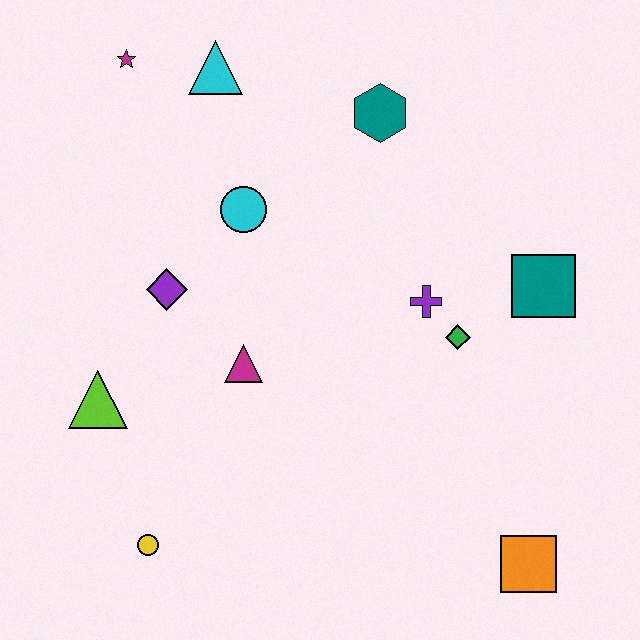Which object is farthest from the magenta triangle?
The orange square is farthest from the magenta triangle.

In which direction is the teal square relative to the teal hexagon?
The teal square is below the teal hexagon.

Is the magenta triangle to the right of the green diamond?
No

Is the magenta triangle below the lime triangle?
No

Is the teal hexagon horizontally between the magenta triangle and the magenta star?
No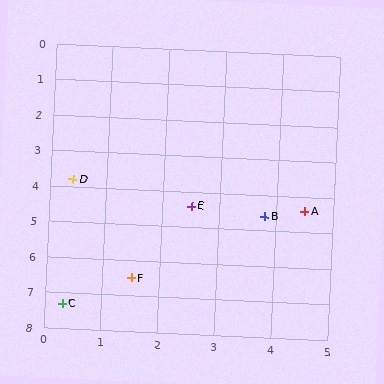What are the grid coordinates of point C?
Point C is at approximately (0.3, 7.3).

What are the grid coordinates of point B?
Point B is at approximately (3.8, 4.6).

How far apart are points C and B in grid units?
Points C and B are about 4.4 grid units apart.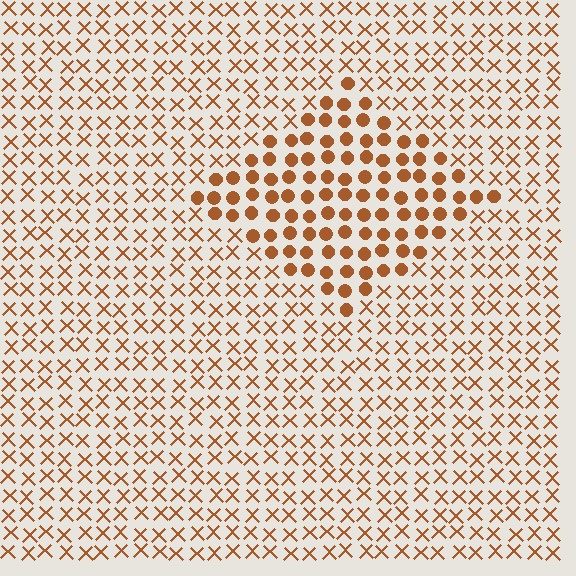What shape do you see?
I see a diamond.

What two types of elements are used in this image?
The image uses circles inside the diamond region and X marks outside it.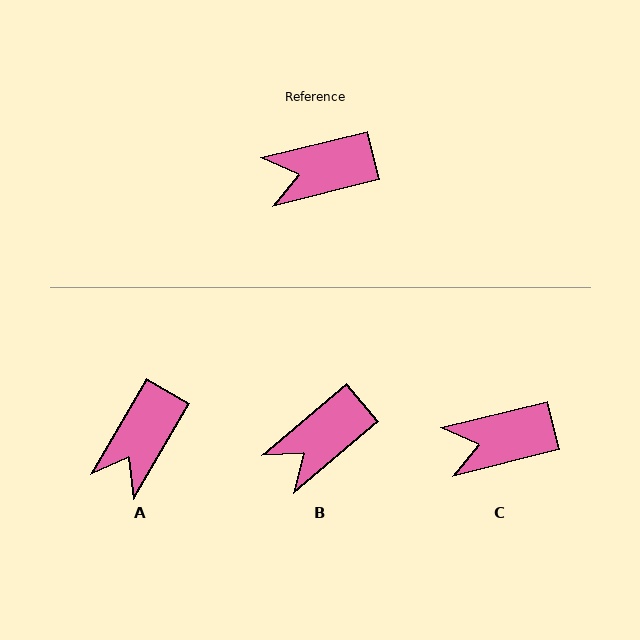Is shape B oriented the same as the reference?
No, it is off by about 26 degrees.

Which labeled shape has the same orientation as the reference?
C.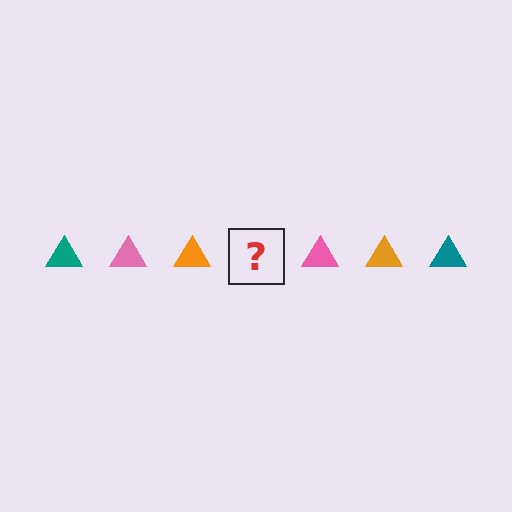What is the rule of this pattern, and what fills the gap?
The rule is that the pattern cycles through teal, pink, orange triangles. The gap should be filled with a teal triangle.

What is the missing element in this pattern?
The missing element is a teal triangle.